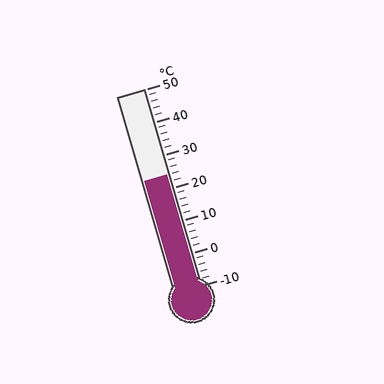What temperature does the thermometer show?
The thermometer shows approximately 24°C.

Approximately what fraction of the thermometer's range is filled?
The thermometer is filled to approximately 55% of its range.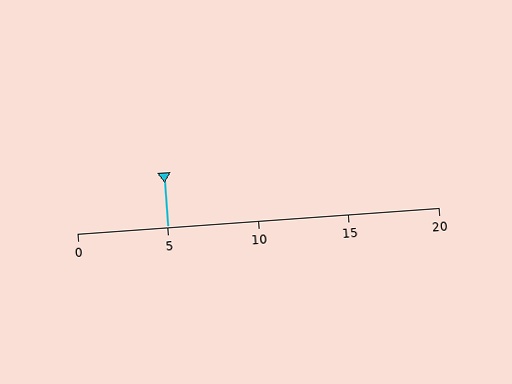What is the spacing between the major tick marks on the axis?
The major ticks are spaced 5 apart.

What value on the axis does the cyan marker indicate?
The marker indicates approximately 5.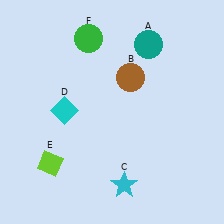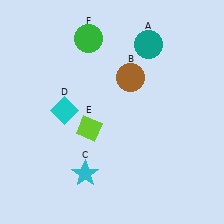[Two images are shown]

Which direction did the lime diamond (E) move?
The lime diamond (E) moved right.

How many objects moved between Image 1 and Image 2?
2 objects moved between the two images.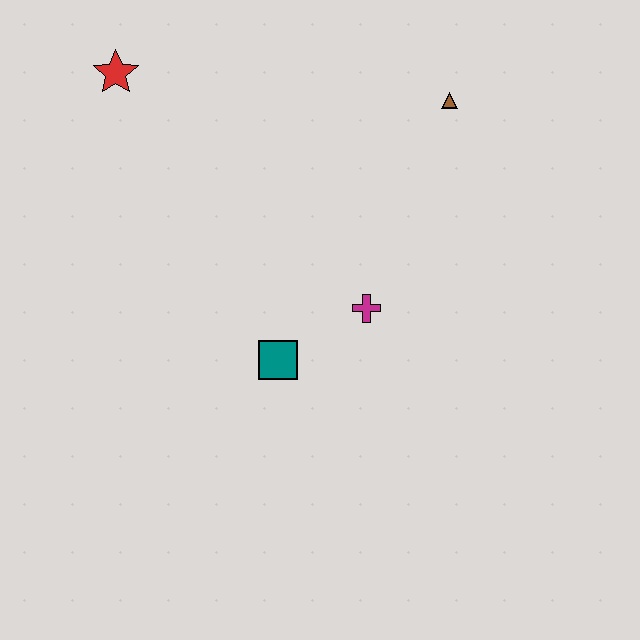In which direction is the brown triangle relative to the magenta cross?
The brown triangle is above the magenta cross.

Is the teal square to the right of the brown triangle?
No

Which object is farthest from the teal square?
The red star is farthest from the teal square.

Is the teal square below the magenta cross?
Yes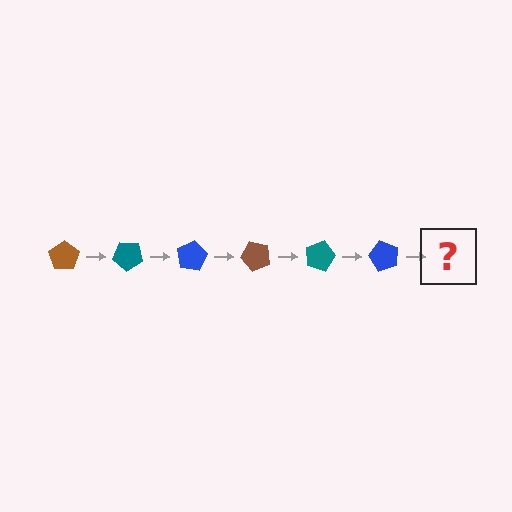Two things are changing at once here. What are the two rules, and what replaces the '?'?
The two rules are that it rotates 40 degrees each step and the color cycles through brown, teal, and blue. The '?' should be a brown pentagon, rotated 240 degrees from the start.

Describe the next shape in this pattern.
It should be a brown pentagon, rotated 240 degrees from the start.